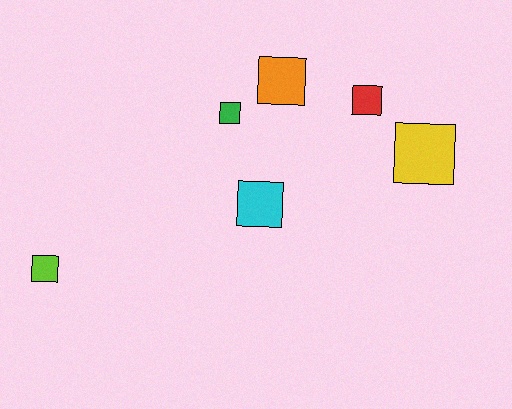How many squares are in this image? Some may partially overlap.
There are 6 squares.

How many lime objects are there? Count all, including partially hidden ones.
There is 1 lime object.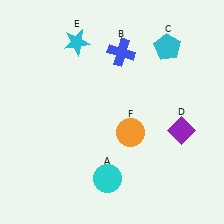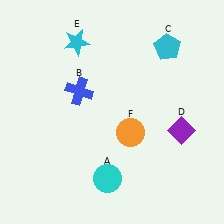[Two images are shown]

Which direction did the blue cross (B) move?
The blue cross (B) moved left.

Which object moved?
The blue cross (B) moved left.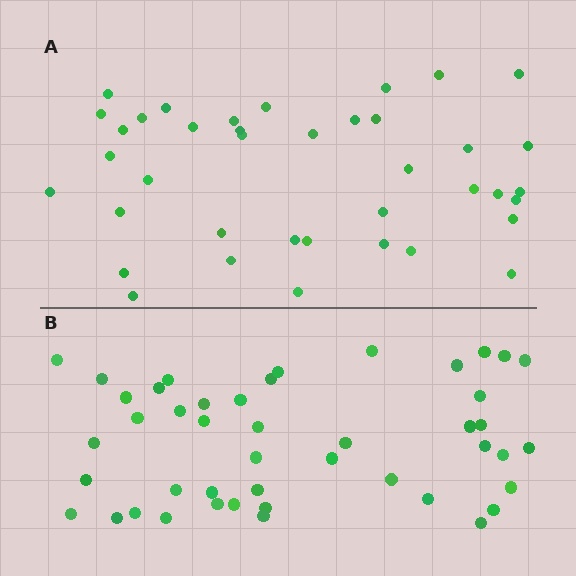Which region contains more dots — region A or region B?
Region B (the bottom region) has more dots.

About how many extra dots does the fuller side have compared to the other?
Region B has about 6 more dots than region A.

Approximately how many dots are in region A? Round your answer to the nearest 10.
About 40 dots. (The exact count is 39, which rounds to 40.)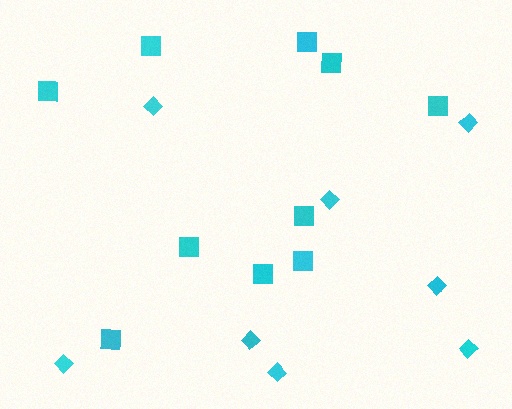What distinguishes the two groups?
There are 2 groups: one group of diamonds (8) and one group of squares (10).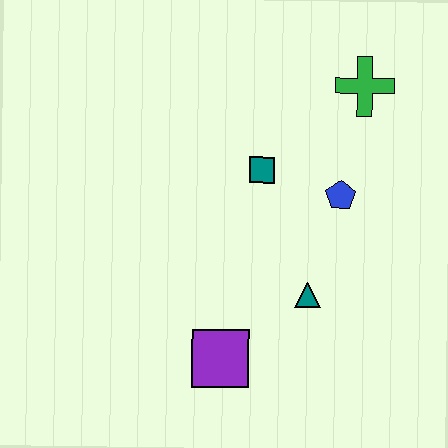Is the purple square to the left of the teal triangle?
Yes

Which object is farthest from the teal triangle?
The green cross is farthest from the teal triangle.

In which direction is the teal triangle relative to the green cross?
The teal triangle is below the green cross.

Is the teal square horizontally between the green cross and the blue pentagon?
No